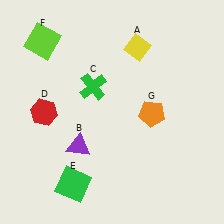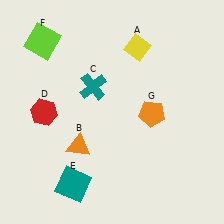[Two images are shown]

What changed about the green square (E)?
In Image 1, E is green. In Image 2, it changed to teal.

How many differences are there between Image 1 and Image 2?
There are 3 differences between the two images.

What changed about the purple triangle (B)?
In Image 1, B is purple. In Image 2, it changed to orange.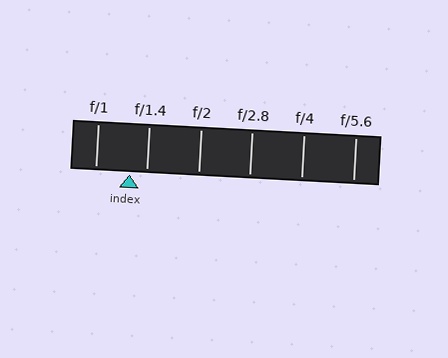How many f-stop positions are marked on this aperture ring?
There are 6 f-stop positions marked.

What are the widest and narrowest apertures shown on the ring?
The widest aperture shown is f/1 and the narrowest is f/5.6.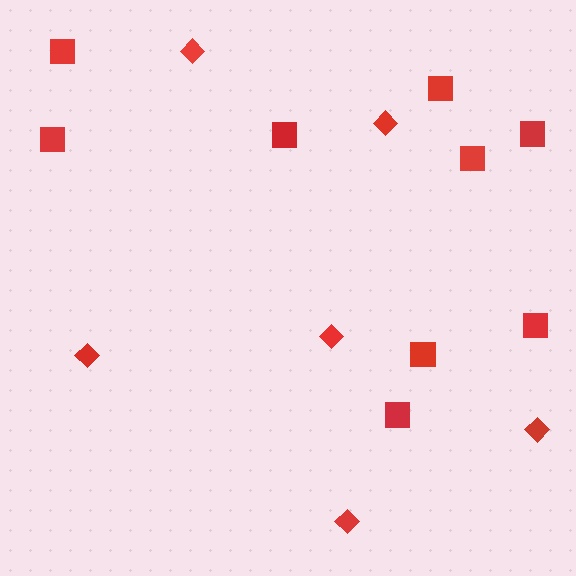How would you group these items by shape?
There are 2 groups: one group of squares (9) and one group of diamonds (6).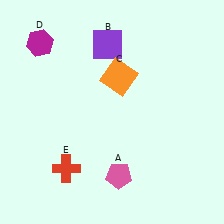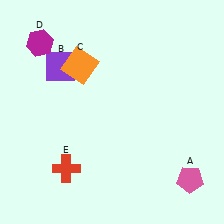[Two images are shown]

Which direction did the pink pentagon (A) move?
The pink pentagon (A) moved right.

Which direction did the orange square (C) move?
The orange square (C) moved left.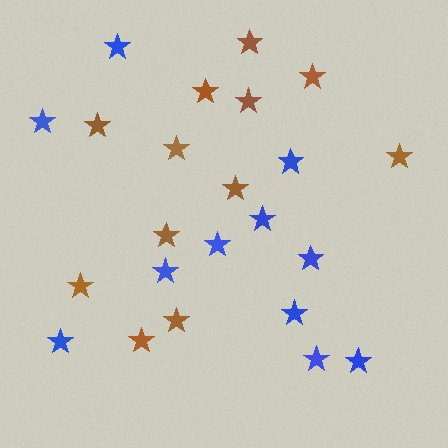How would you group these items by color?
There are 2 groups: one group of blue stars (11) and one group of brown stars (12).